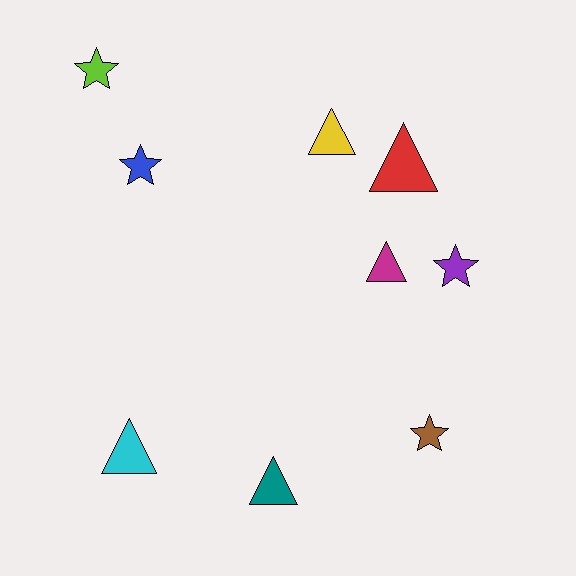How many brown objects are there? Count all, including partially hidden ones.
There is 1 brown object.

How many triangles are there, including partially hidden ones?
There are 5 triangles.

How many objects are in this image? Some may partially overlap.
There are 9 objects.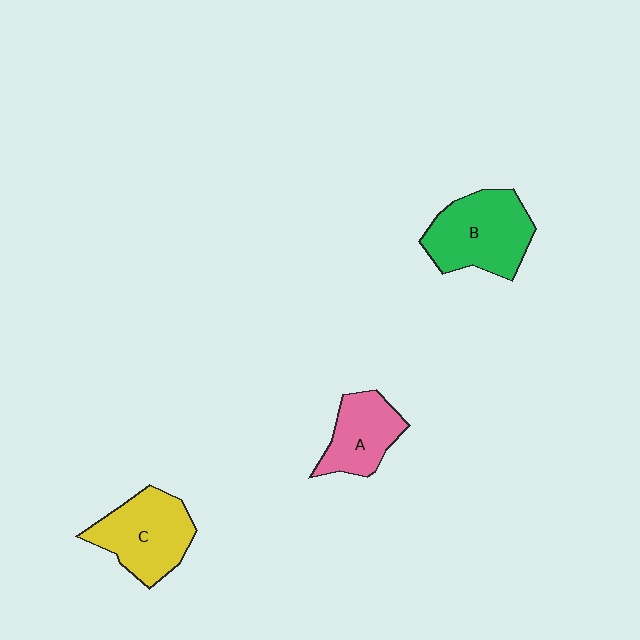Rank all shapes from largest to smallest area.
From largest to smallest: B (green), C (yellow), A (pink).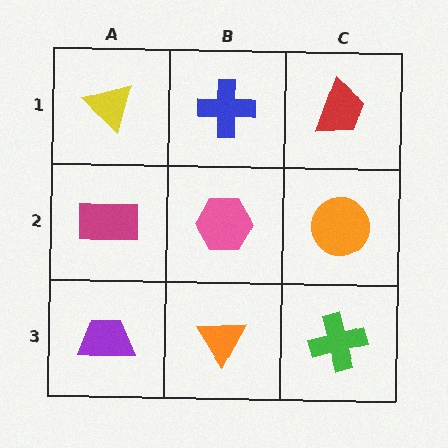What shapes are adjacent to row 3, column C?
An orange circle (row 2, column C), an orange triangle (row 3, column B).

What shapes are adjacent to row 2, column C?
A red trapezoid (row 1, column C), a green cross (row 3, column C), a pink hexagon (row 2, column B).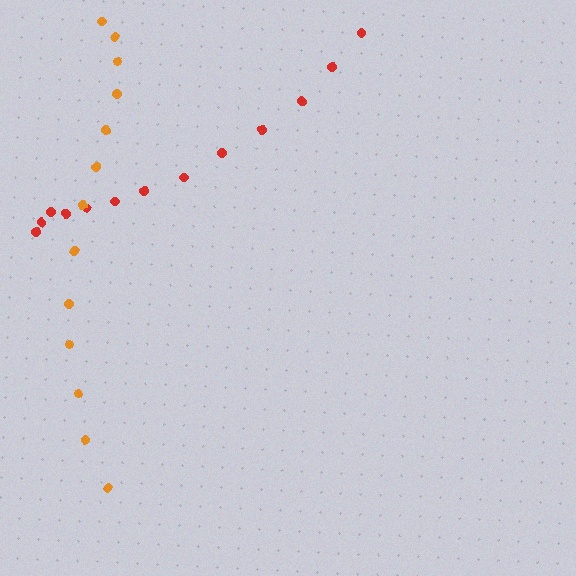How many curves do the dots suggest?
There are 2 distinct paths.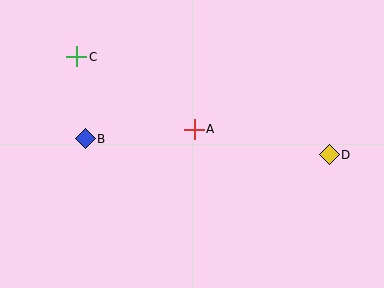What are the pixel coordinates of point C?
Point C is at (77, 57).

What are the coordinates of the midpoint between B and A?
The midpoint between B and A is at (140, 134).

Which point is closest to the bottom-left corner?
Point B is closest to the bottom-left corner.